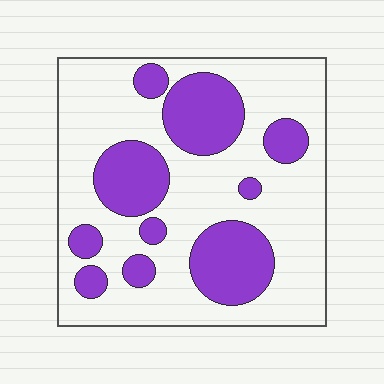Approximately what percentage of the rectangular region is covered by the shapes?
Approximately 30%.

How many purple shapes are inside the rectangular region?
10.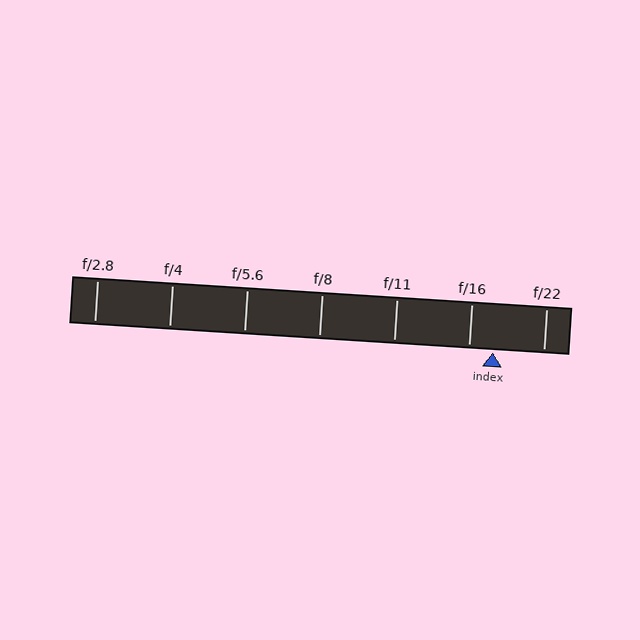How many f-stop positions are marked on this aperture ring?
There are 7 f-stop positions marked.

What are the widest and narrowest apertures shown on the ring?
The widest aperture shown is f/2.8 and the narrowest is f/22.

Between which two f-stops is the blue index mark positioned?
The index mark is between f/16 and f/22.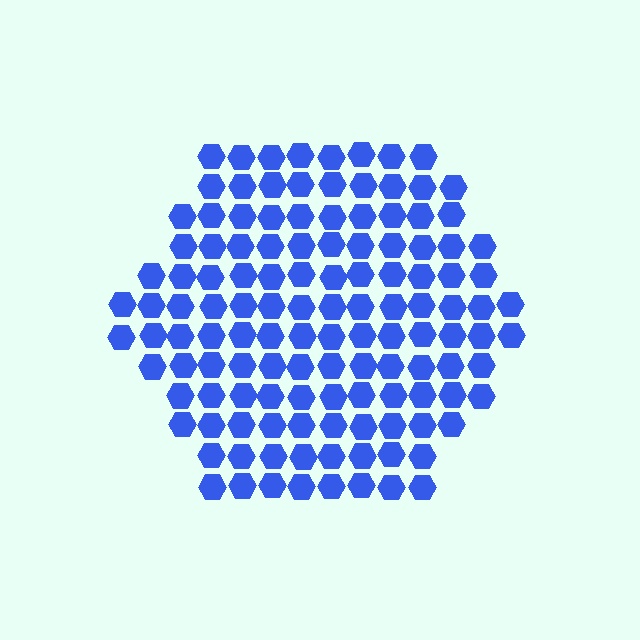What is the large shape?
The large shape is a hexagon.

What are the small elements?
The small elements are hexagons.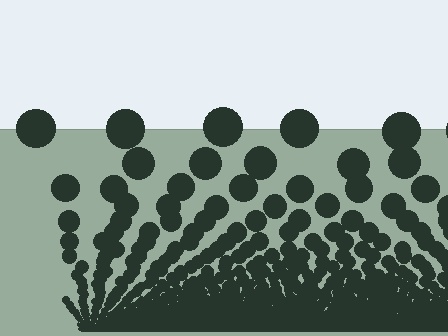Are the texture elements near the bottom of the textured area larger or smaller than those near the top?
Smaller. The gradient is inverted — elements near the bottom are smaller and denser.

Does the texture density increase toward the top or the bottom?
Density increases toward the bottom.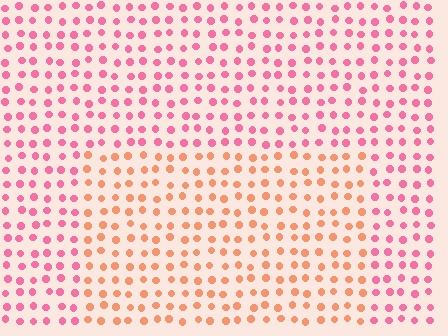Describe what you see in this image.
The image is filled with small pink elements in a uniform arrangement. A rectangle-shaped region is visible where the elements are tinted to a slightly different hue, forming a subtle color boundary.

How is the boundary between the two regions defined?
The boundary is defined purely by a slight shift in hue (about 40 degrees). Spacing, size, and orientation are identical on both sides.